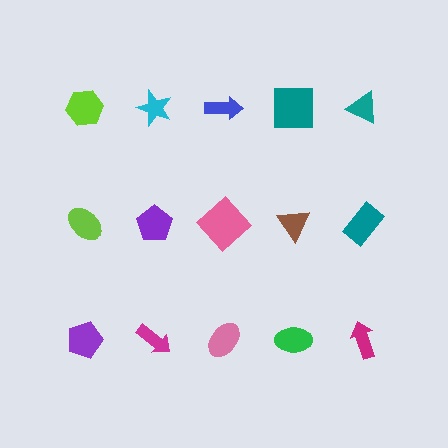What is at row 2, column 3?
A pink diamond.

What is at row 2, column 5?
A teal rectangle.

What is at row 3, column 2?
A magenta arrow.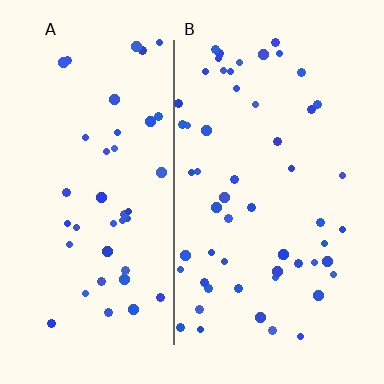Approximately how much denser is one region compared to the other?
Approximately 1.3× — region B over region A.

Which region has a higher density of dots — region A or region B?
B (the right).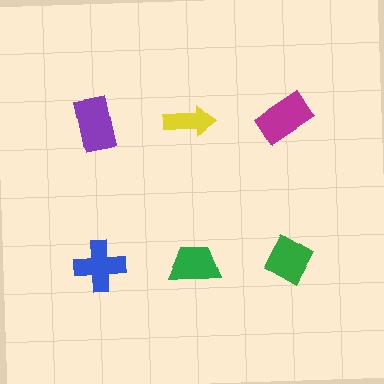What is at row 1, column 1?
A purple rectangle.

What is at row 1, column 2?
A yellow arrow.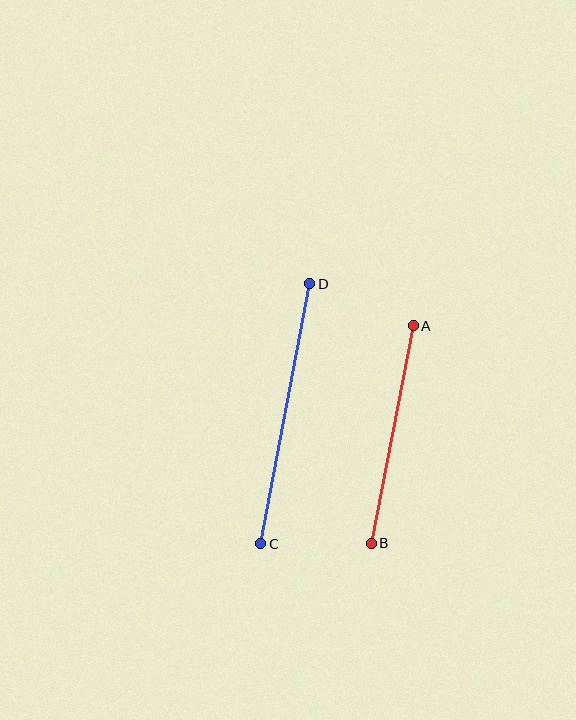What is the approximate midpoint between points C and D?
The midpoint is at approximately (285, 414) pixels.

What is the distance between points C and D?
The distance is approximately 265 pixels.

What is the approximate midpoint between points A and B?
The midpoint is at approximately (392, 434) pixels.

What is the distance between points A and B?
The distance is approximately 222 pixels.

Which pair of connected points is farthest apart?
Points C and D are farthest apart.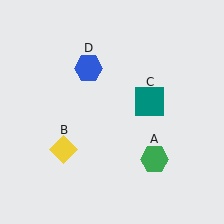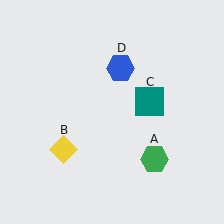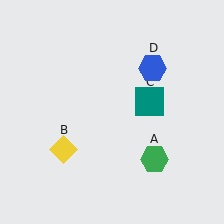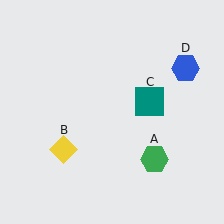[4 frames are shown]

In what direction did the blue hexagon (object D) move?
The blue hexagon (object D) moved right.